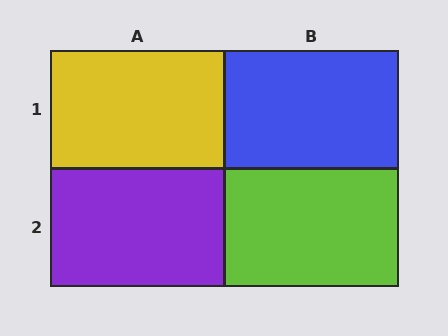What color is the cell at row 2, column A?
Purple.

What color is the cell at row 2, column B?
Lime.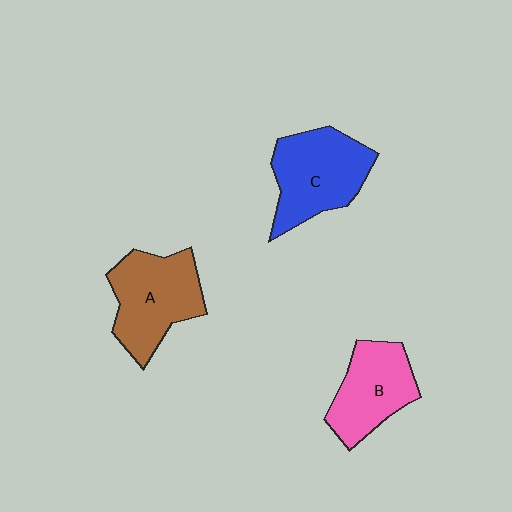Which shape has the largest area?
Shape A (brown).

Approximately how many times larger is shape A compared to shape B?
Approximately 1.2 times.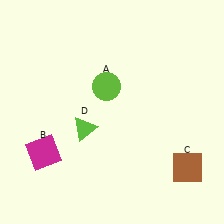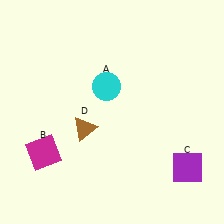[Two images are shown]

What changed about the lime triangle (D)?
In Image 1, D is lime. In Image 2, it changed to brown.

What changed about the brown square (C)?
In Image 1, C is brown. In Image 2, it changed to purple.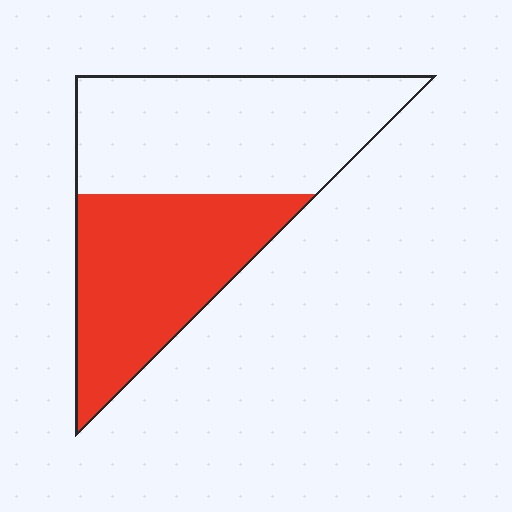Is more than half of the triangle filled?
No.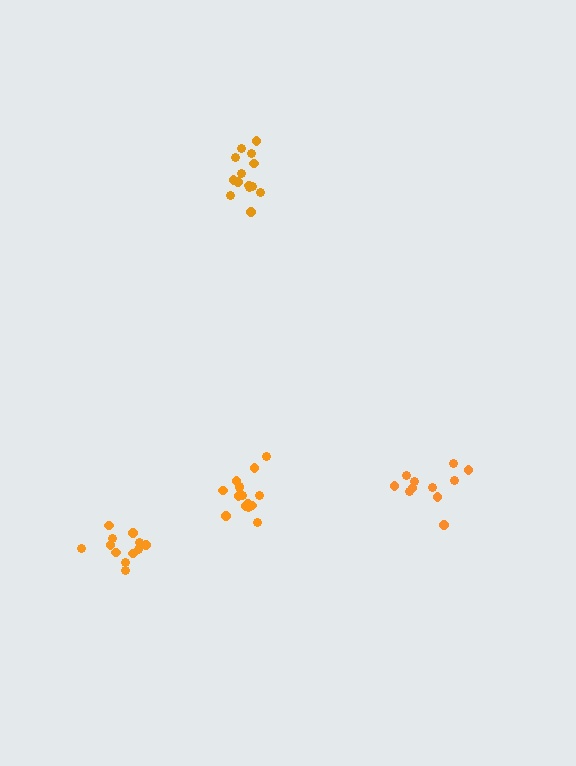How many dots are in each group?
Group 1: 11 dots, Group 2: 14 dots, Group 3: 12 dots, Group 4: 15 dots (52 total).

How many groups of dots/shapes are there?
There are 4 groups.